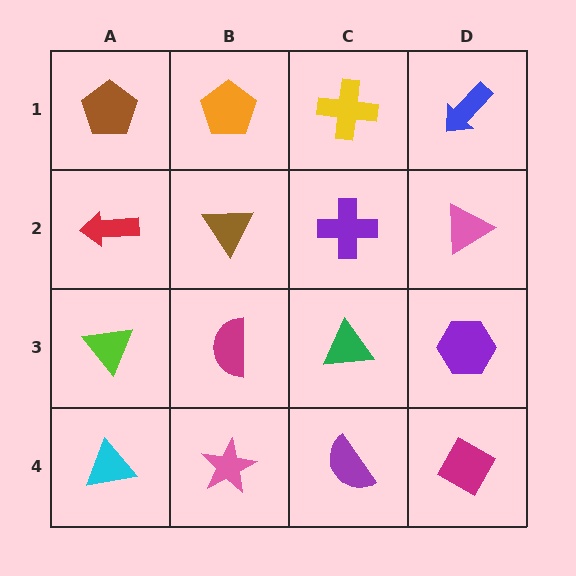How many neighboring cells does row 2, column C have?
4.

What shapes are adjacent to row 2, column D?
A blue arrow (row 1, column D), a purple hexagon (row 3, column D), a purple cross (row 2, column C).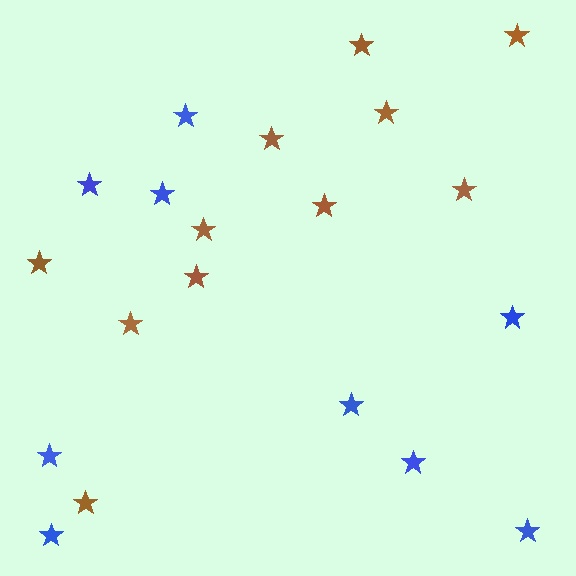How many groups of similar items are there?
There are 2 groups: one group of blue stars (9) and one group of brown stars (11).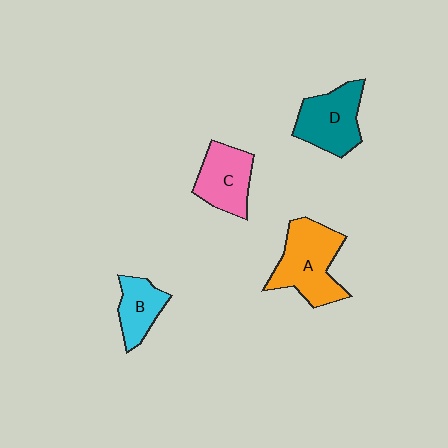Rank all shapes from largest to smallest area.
From largest to smallest: A (orange), D (teal), C (pink), B (cyan).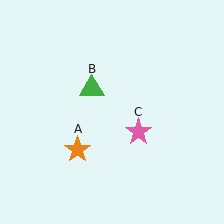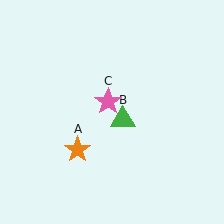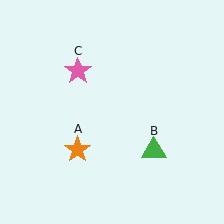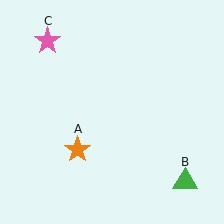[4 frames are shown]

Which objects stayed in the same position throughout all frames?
Orange star (object A) remained stationary.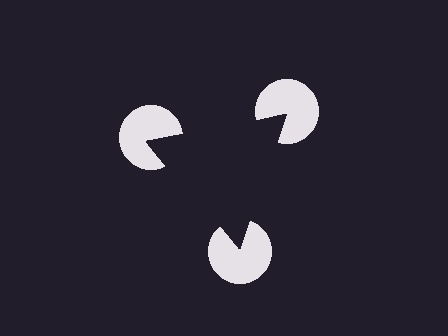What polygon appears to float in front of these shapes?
An illusory triangle — its edges are inferred from the aligned wedge cuts in the pac-man discs, not physically drawn.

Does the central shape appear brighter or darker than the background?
It typically appears slightly darker than the background, even though no actual brightness change is drawn.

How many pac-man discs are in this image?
There are 3 — one at each vertex of the illusory triangle.